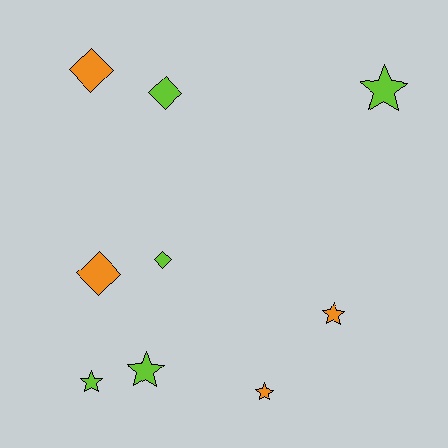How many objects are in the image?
There are 9 objects.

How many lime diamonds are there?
There are 2 lime diamonds.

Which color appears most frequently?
Lime, with 5 objects.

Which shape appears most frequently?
Star, with 5 objects.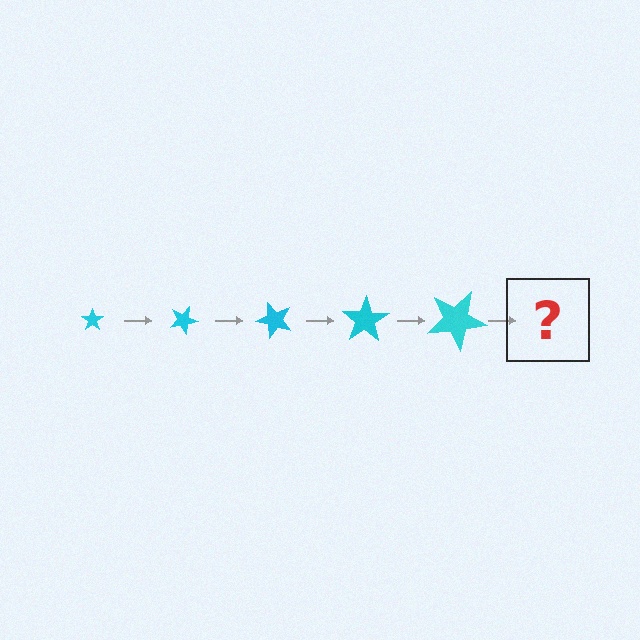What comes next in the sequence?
The next element should be a star, larger than the previous one and rotated 125 degrees from the start.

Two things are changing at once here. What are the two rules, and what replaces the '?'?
The two rules are that the star grows larger each step and it rotates 25 degrees each step. The '?' should be a star, larger than the previous one and rotated 125 degrees from the start.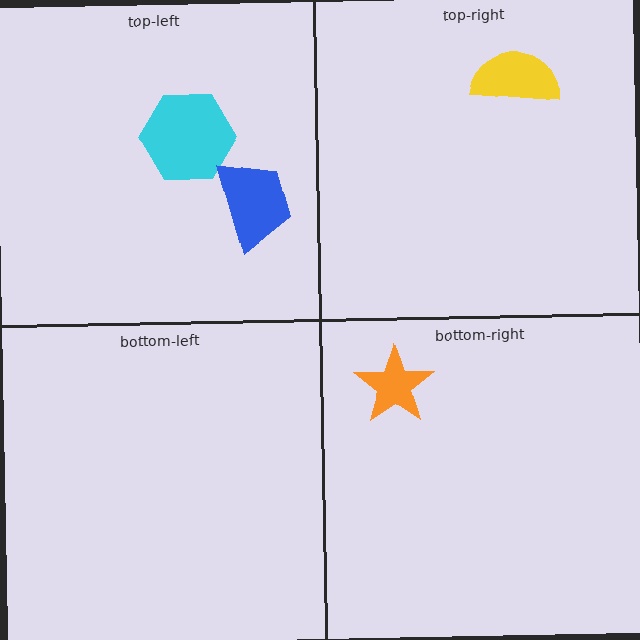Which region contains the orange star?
The bottom-right region.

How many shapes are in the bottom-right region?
1.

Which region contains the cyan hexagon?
The top-left region.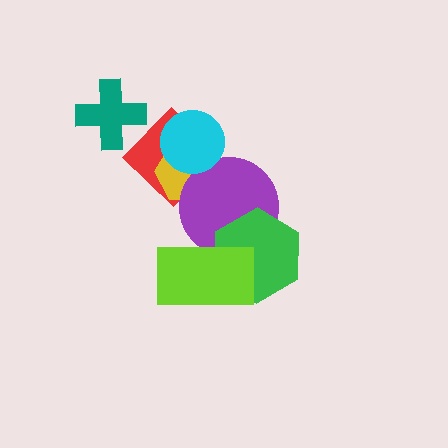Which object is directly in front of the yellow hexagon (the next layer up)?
The purple circle is directly in front of the yellow hexagon.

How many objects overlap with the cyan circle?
2 objects overlap with the cyan circle.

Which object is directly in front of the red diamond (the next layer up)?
The yellow hexagon is directly in front of the red diamond.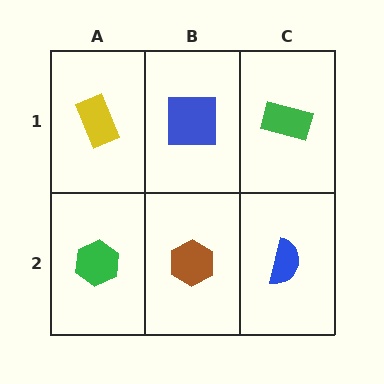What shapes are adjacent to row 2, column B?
A blue square (row 1, column B), a green hexagon (row 2, column A), a blue semicircle (row 2, column C).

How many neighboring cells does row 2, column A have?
2.